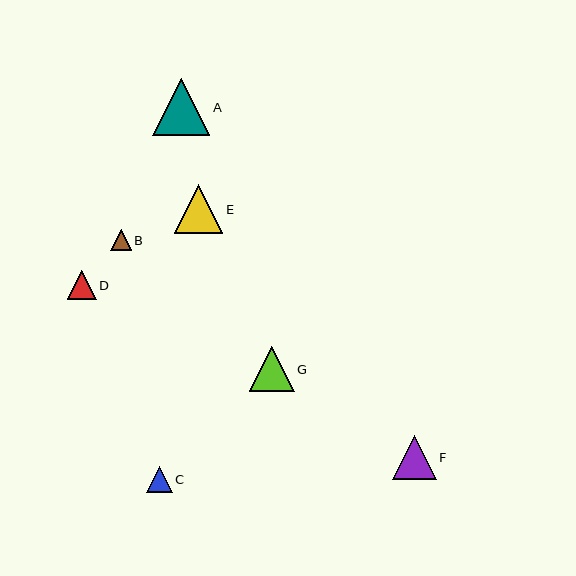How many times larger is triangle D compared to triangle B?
Triangle D is approximately 1.4 times the size of triangle B.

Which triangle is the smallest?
Triangle B is the smallest with a size of approximately 20 pixels.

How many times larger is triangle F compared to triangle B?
Triangle F is approximately 2.2 times the size of triangle B.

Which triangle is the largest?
Triangle A is the largest with a size of approximately 57 pixels.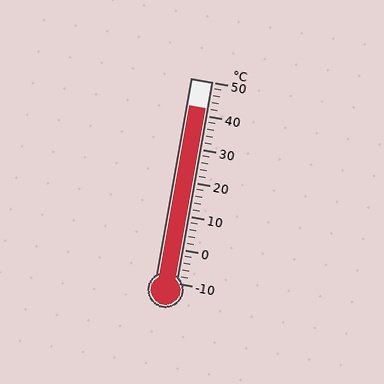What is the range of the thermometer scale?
The thermometer scale ranges from -10°C to 50°C.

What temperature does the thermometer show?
The thermometer shows approximately 42°C.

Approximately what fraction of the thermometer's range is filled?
The thermometer is filled to approximately 85% of its range.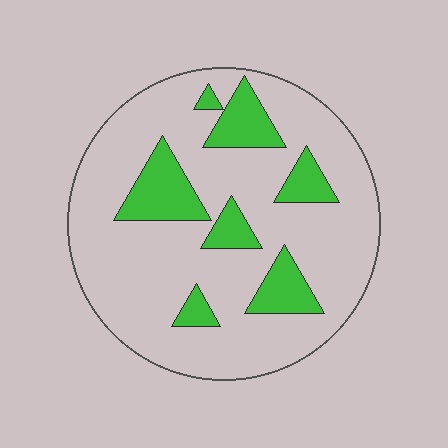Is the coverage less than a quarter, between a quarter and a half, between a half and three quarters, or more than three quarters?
Less than a quarter.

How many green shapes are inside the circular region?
7.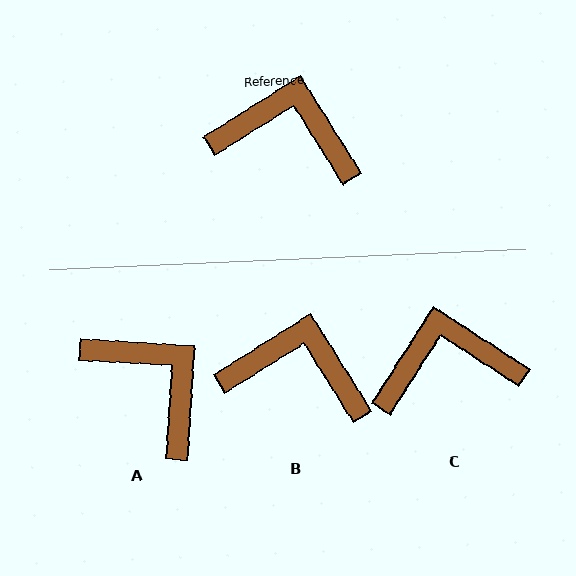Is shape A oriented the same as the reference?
No, it is off by about 36 degrees.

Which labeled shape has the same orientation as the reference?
B.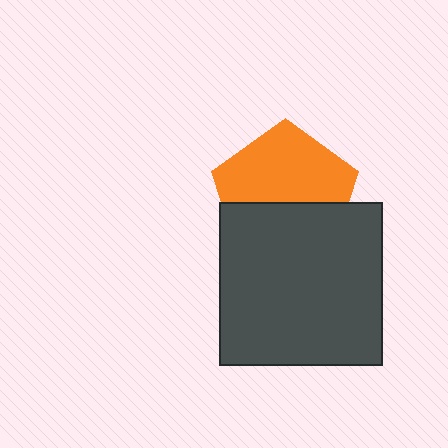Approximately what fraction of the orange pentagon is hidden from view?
Roughly 44% of the orange pentagon is hidden behind the dark gray square.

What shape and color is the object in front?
The object in front is a dark gray square.